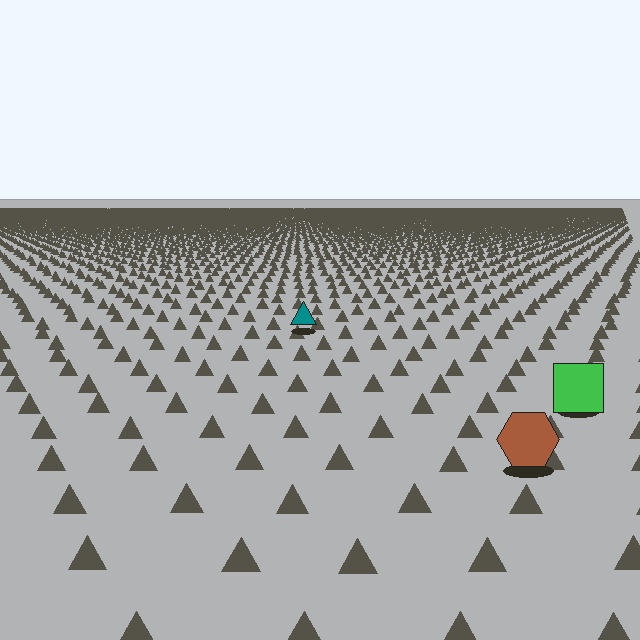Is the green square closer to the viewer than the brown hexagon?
No. The brown hexagon is closer — you can tell from the texture gradient: the ground texture is coarser near it.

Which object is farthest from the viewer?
The teal triangle is farthest from the viewer. It appears smaller and the ground texture around it is denser.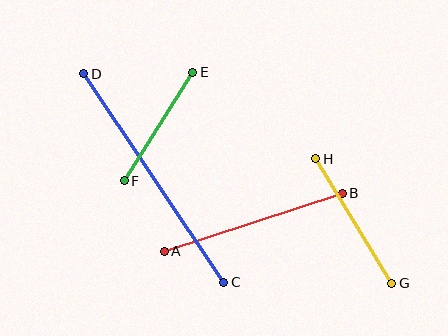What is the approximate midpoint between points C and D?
The midpoint is at approximately (154, 178) pixels.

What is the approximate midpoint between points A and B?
The midpoint is at approximately (253, 222) pixels.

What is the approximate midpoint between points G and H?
The midpoint is at approximately (354, 221) pixels.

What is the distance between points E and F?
The distance is approximately 129 pixels.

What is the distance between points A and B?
The distance is approximately 188 pixels.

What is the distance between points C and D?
The distance is approximately 251 pixels.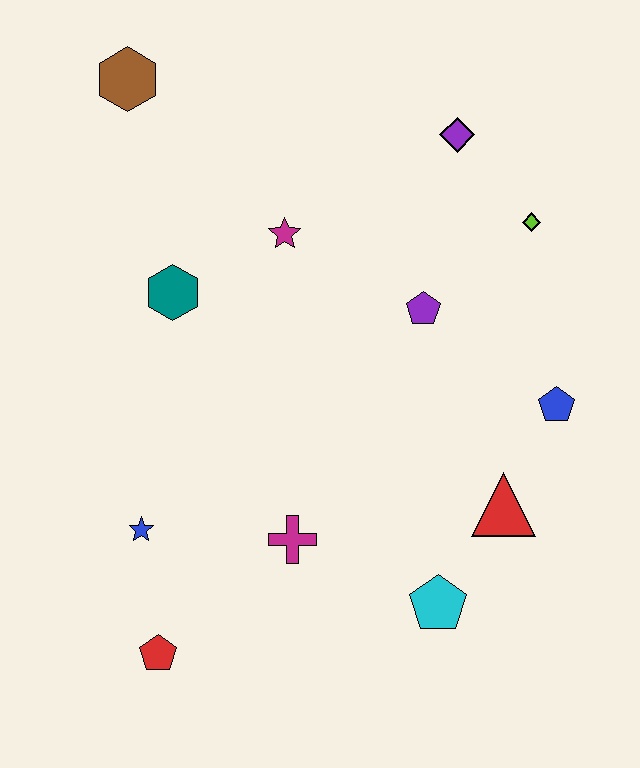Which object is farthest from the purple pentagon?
The red pentagon is farthest from the purple pentagon.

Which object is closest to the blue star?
The red pentagon is closest to the blue star.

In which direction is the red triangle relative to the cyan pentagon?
The red triangle is above the cyan pentagon.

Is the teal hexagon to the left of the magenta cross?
Yes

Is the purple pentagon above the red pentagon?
Yes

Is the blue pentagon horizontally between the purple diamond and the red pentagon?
No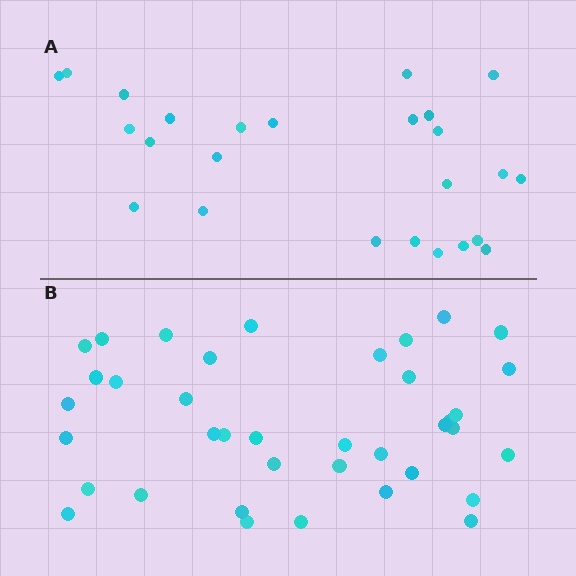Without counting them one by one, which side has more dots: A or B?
Region B (the bottom region) has more dots.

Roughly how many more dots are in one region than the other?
Region B has approximately 15 more dots than region A.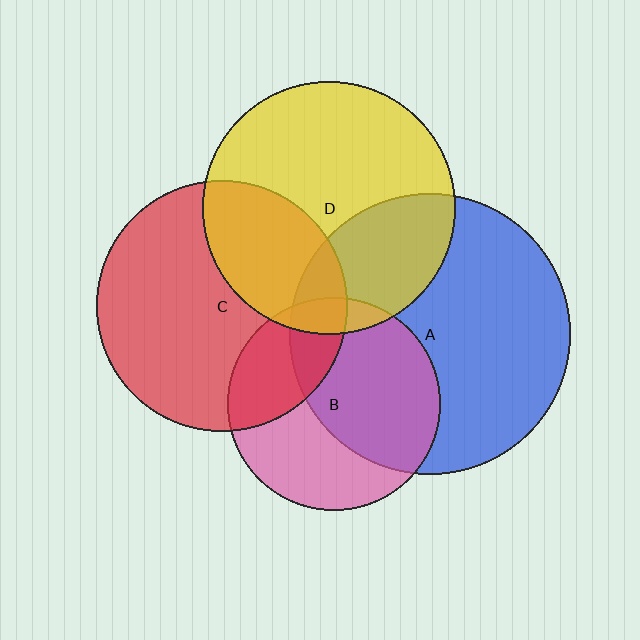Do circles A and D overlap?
Yes.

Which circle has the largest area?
Circle A (blue).